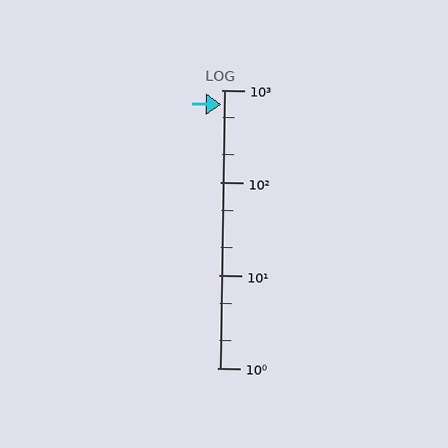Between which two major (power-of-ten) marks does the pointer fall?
The pointer is between 100 and 1000.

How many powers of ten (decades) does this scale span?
The scale spans 3 decades, from 1 to 1000.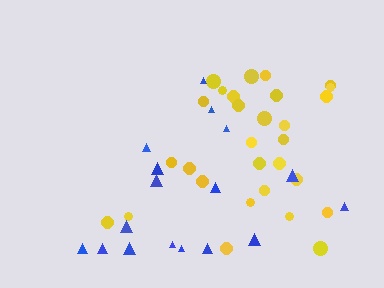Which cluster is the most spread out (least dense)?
Blue.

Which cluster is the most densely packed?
Yellow.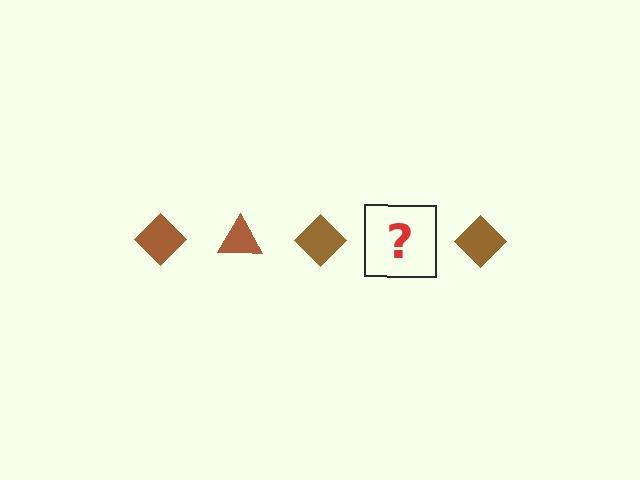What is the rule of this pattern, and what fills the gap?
The rule is that the pattern cycles through diamond, triangle shapes in brown. The gap should be filled with a brown triangle.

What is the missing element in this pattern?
The missing element is a brown triangle.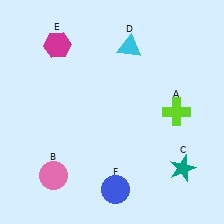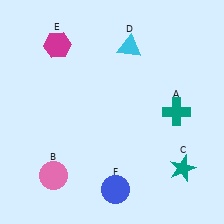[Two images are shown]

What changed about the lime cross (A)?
In Image 1, A is lime. In Image 2, it changed to teal.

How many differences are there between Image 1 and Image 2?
There is 1 difference between the two images.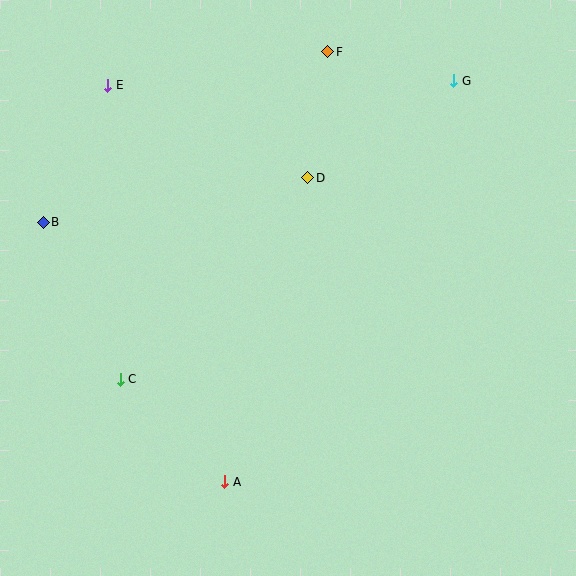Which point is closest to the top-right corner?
Point G is closest to the top-right corner.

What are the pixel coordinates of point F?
Point F is at (328, 52).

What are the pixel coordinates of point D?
Point D is at (308, 178).